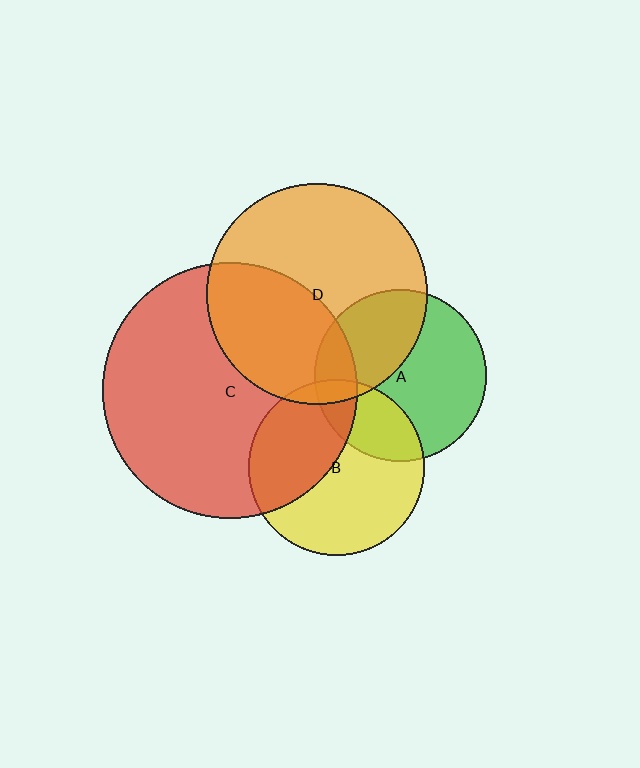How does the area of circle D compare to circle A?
Approximately 1.7 times.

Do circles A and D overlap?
Yes.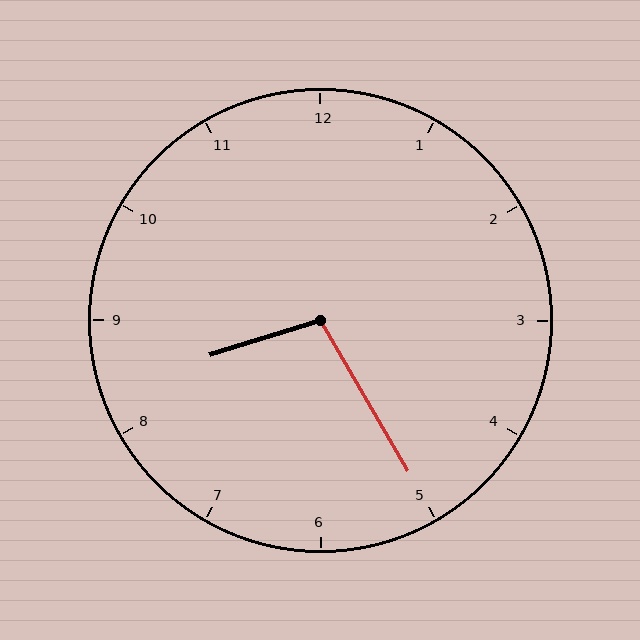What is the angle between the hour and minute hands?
Approximately 102 degrees.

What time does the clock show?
8:25.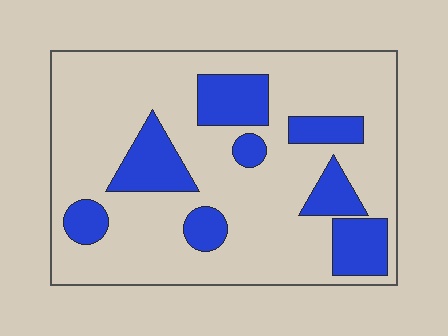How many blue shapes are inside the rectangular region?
8.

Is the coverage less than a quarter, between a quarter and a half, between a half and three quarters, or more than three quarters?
Less than a quarter.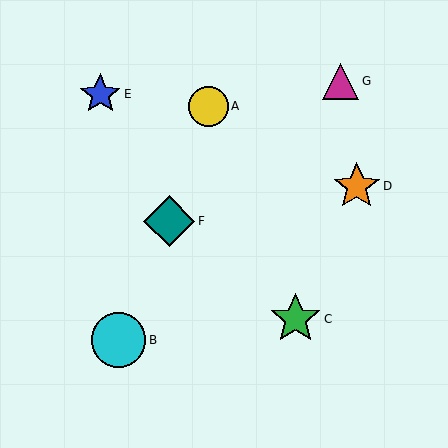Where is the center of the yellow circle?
The center of the yellow circle is at (208, 106).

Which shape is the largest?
The cyan circle (labeled B) is the largest.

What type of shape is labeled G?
Shape G is a magenta triangle.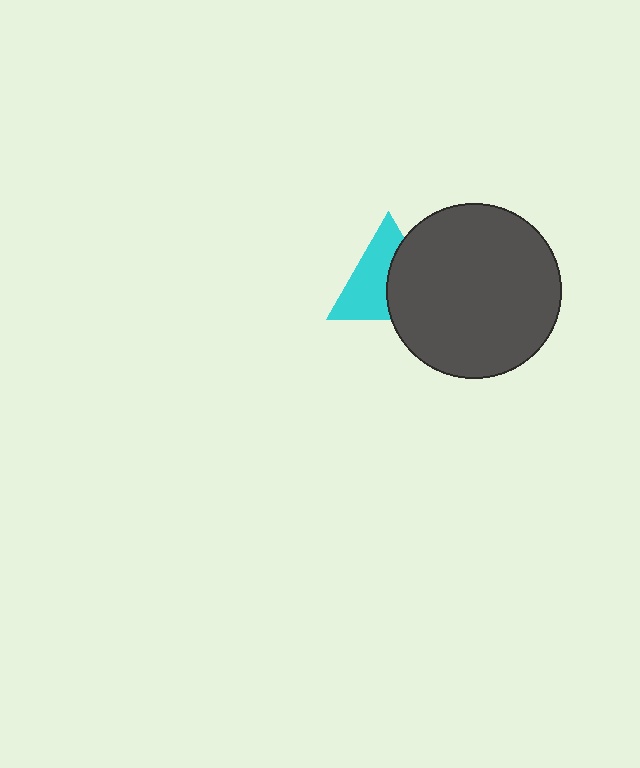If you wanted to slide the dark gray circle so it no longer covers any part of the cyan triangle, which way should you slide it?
Slide it right — that is the most direct way to separate the two shapes.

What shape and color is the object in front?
The object in front is a dark gray circle.